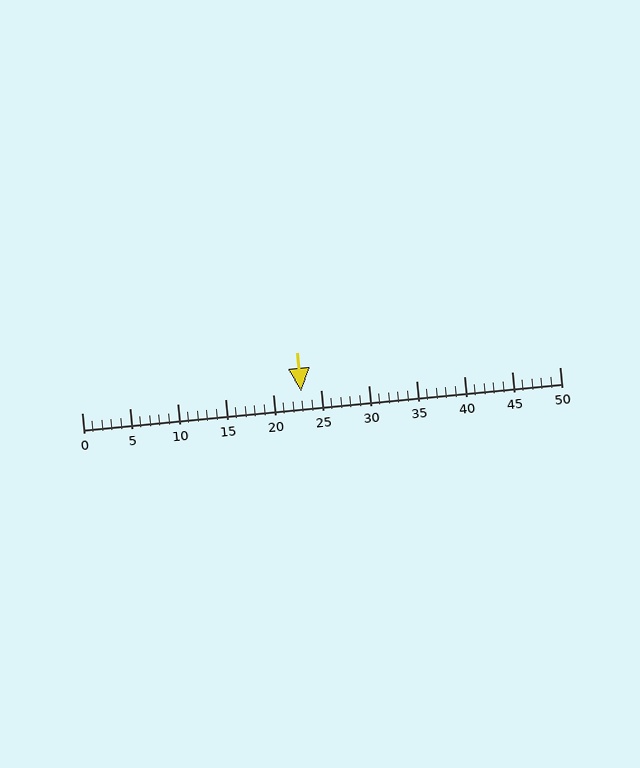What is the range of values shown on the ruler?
The ruler shows values from 0 to 50.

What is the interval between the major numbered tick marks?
The major tick marks are spaced 5 units apart.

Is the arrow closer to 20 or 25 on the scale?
The arrow is closer to 25.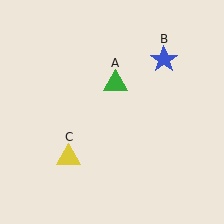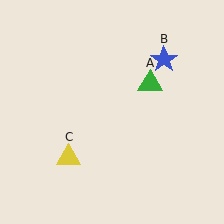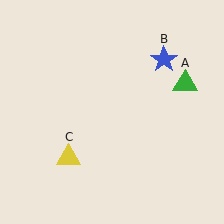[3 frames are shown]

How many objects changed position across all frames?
1 object changed position: green triangle (object A).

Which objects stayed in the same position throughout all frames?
Blue star (object B) and yellow triangle (object C) remained stationary.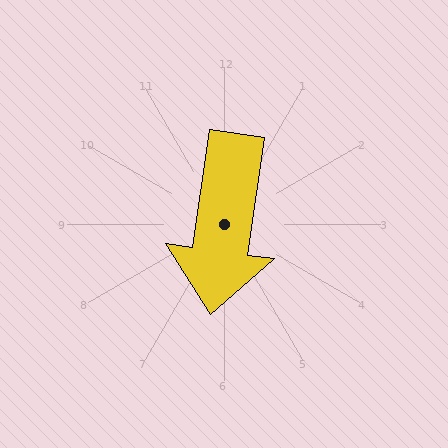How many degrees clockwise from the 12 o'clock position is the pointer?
Approximately 188 degrees.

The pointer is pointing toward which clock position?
Roughly 6 o'clock.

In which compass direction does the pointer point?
South.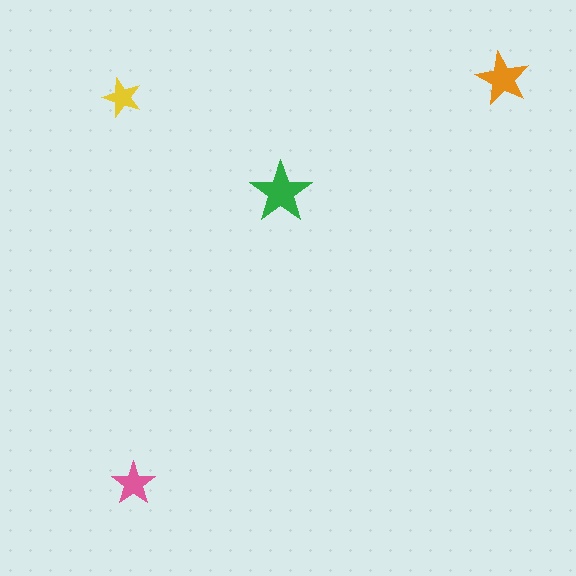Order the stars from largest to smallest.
the green one, the orange one, the pink one, the yellow one.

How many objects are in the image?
There are 4 objects in the image.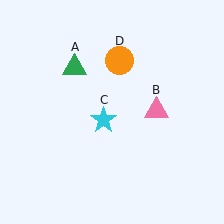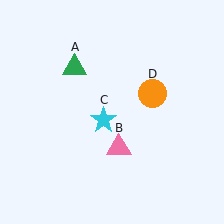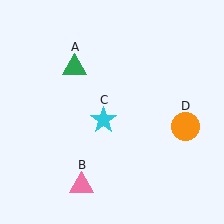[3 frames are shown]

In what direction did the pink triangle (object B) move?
The pink triangle (object B) moved down and to the left.